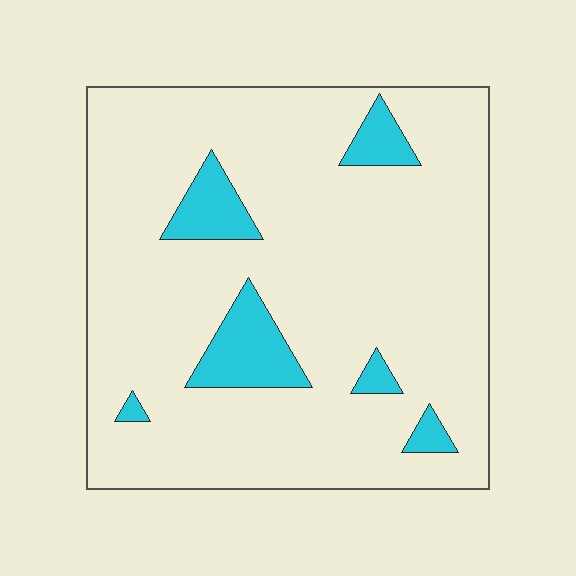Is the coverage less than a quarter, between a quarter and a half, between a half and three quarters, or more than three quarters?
Less than a quarter.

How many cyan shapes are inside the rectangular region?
6.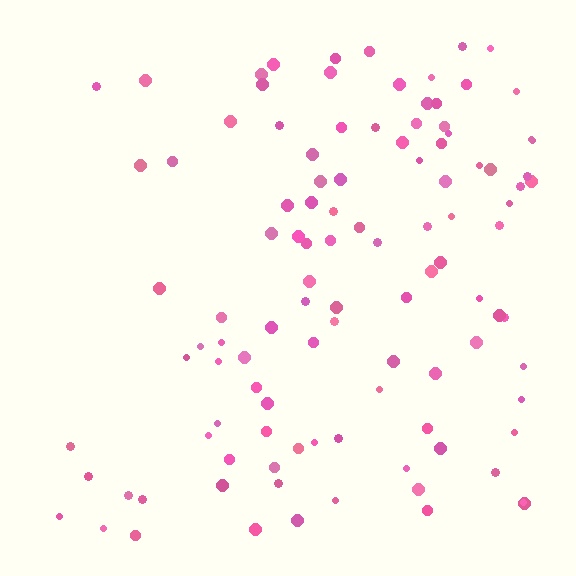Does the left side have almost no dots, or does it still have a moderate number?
Still a moderate number, just noticeably fewer than the right.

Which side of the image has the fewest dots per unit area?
The left.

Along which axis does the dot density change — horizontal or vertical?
Horizontal.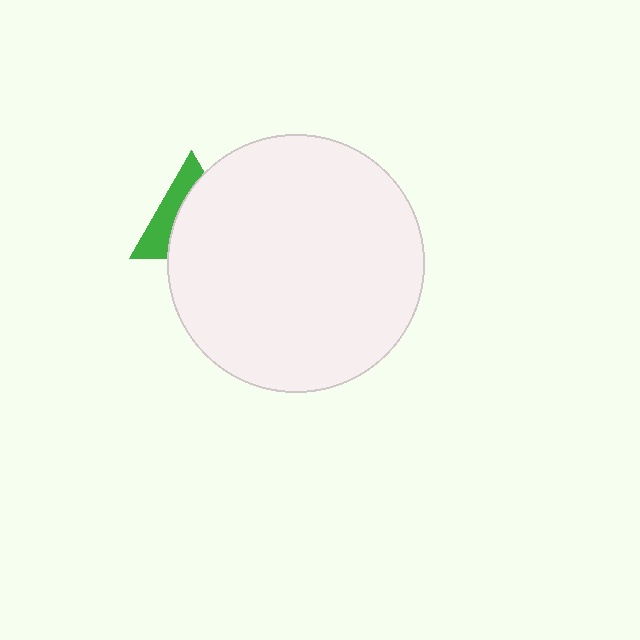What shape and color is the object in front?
The object in front is a white circle.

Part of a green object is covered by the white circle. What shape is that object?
It is a triangle.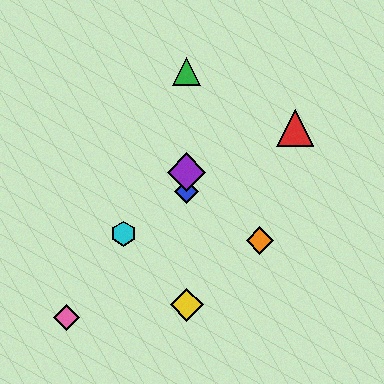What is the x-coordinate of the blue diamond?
The blue diamond is at x≈187.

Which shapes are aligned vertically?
The blue diamond, the green triangle, the yellow diamond, the purple diamond are aligned vertically.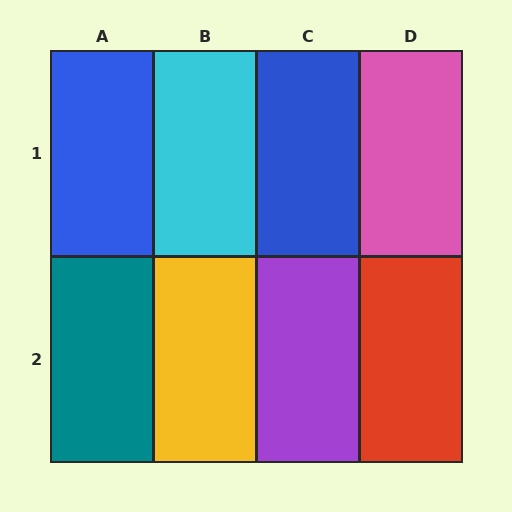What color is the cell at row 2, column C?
Purple.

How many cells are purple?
1 cell is purple.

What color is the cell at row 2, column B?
Yellow.